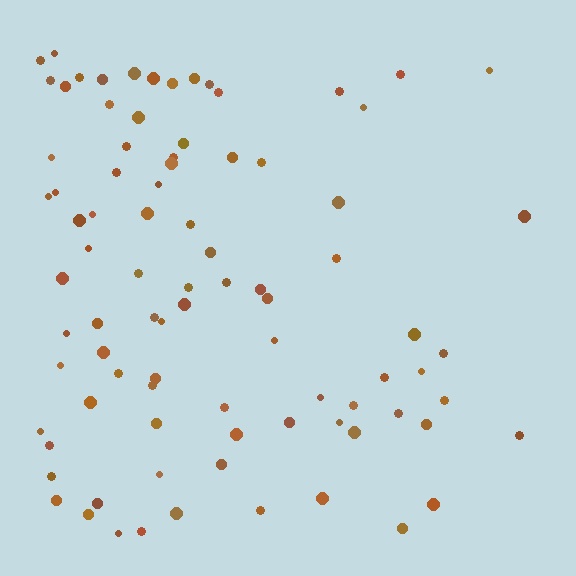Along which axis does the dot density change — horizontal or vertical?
Horizontal.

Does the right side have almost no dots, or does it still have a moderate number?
Still a moderate number, just noticeably fewer than the left.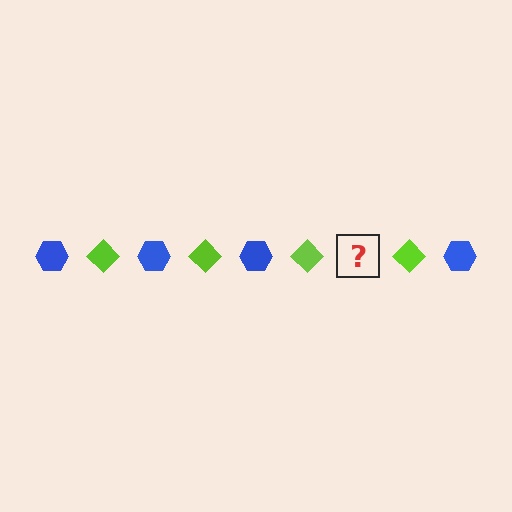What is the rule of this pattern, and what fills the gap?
The rule is that the pattern alternates between blue hexagon and lime diamond. The gap should be filled with a blue hexagon.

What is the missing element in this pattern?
The missing element is a blue hexagon.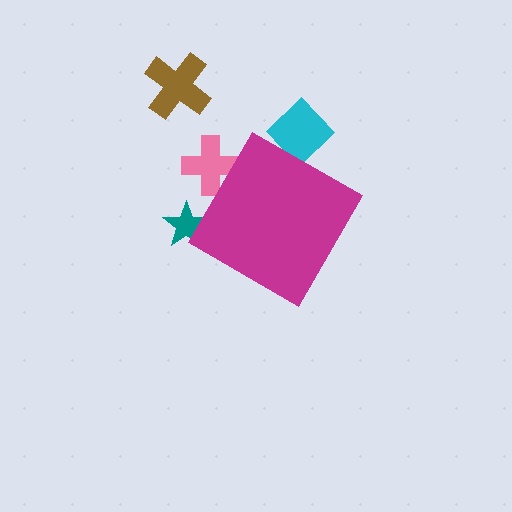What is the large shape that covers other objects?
A magenta diamond.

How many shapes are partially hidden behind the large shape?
3 shapes are partially hidden.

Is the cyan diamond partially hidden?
Yes, the cyan diamond is partially hidden behind the magenta diamond.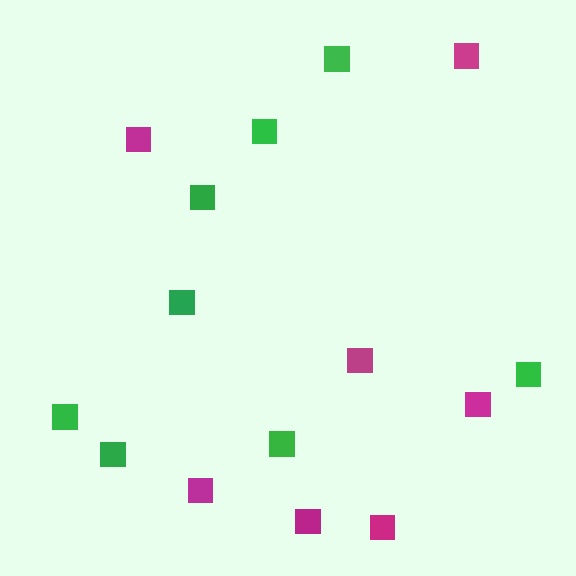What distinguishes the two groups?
There are 2 groups: one group of magenta squares (7) and one group of green squares (8).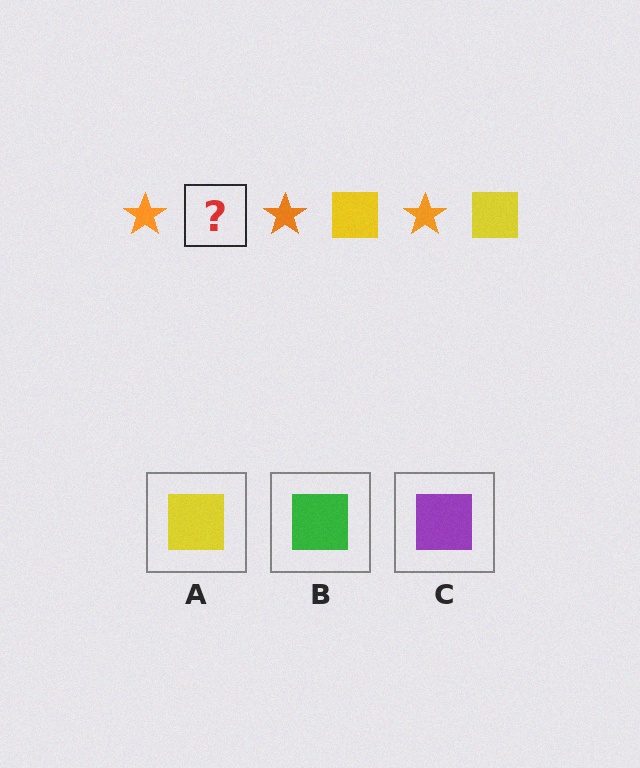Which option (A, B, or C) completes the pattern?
A.